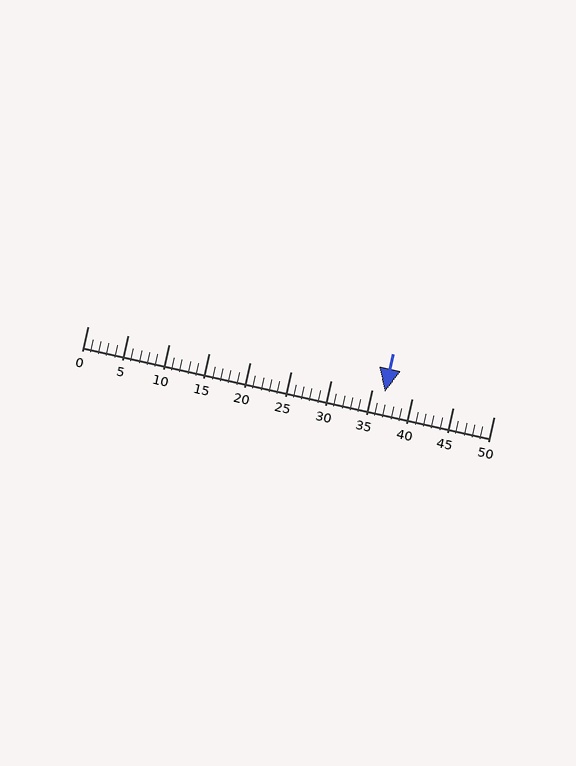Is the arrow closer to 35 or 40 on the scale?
The arrow is closer to 35.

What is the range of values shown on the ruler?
The ruler shows values from 0 to 50.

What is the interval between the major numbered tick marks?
The major tick marks are spaced 5 units apart.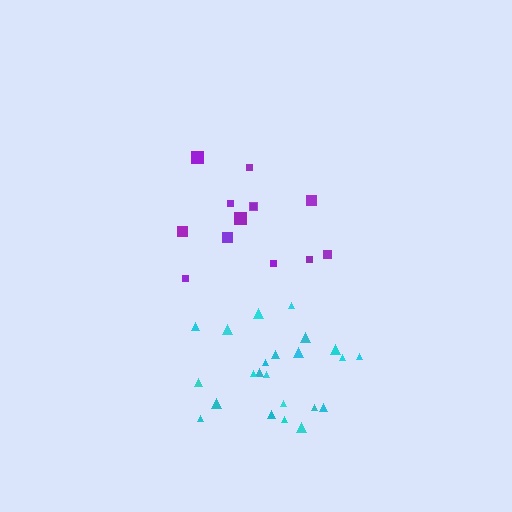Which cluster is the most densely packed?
Cyan.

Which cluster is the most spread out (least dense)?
Purple.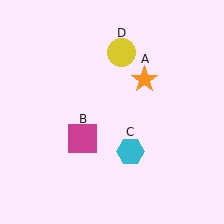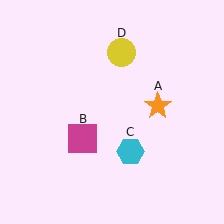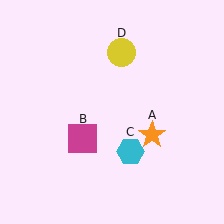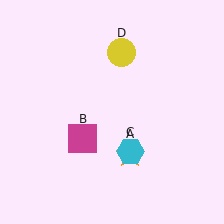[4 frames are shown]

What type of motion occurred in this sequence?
The orange star (object A) rotated clockwise around the center of the scene.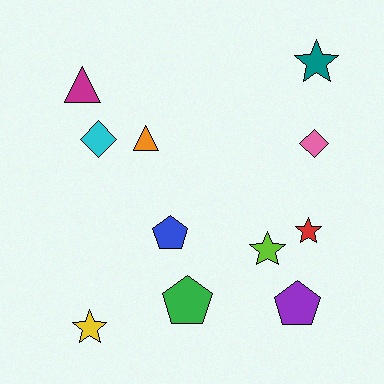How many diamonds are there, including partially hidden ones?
There are 2 diamonds.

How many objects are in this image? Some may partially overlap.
There are 11 objects.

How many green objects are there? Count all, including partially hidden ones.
There is 1 green object.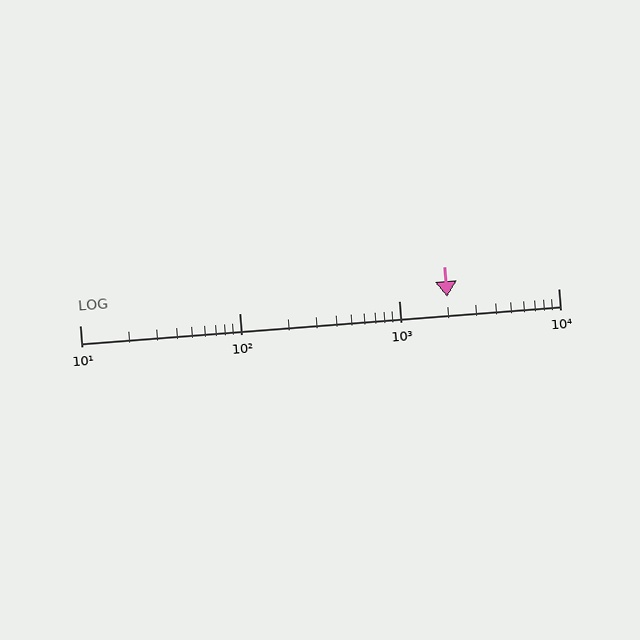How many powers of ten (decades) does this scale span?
The scale spans 3 decades, from 10 to 10000.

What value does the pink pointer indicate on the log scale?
The pointer indicates approximately 2000.